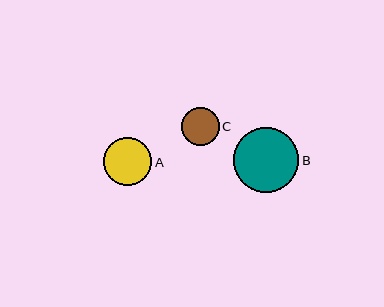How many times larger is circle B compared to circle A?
Circle B is approximately 1.4 times the size of circle A.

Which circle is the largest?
Circle B is the largest with a size of approximately 65 pixels.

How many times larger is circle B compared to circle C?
Circle B is approximately 1.7 times the size of circle C.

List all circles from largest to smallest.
From largest to smallest: B, A, C.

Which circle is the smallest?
Circle C is the smallest with a size of approximately 38 pixels.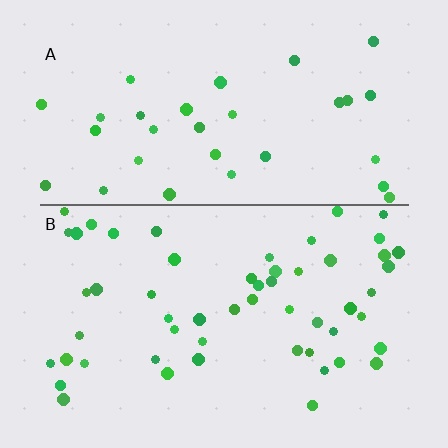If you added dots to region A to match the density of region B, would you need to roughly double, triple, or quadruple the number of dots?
Approximately double.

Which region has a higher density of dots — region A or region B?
B (the bottom).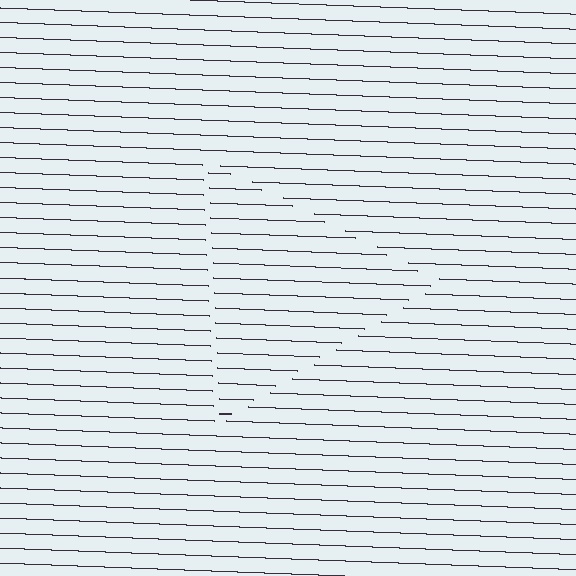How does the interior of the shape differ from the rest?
The interior of the shape contains the same grating, shifted by half a period — the contour is defined by the phase discontinuity where line-ends from the inner and outer gratings abut.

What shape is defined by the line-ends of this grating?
An illusory triangle. The interior of the shape contains the same grating, shifted by half a period — the contour is defined by the phase discontinuity where line-ends from the inner and outer gratings abut.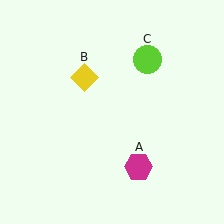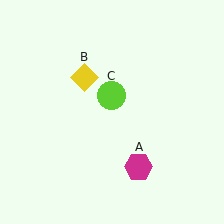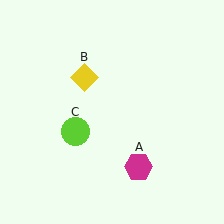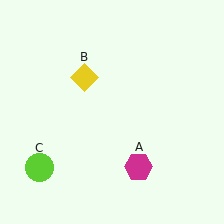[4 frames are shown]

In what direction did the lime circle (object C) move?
The lime circle (object C) moved down and to the left.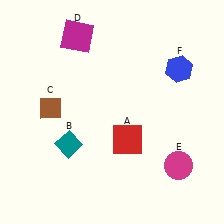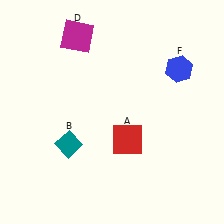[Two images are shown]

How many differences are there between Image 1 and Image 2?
There are 2 differences between the two images.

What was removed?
The brown diamond (C), the magenta circle (E) were removed in Image 2.